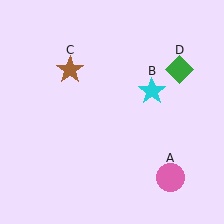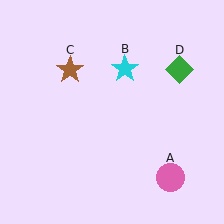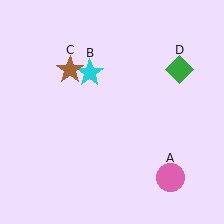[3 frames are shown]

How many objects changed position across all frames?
1 object changed position: cyan star (object B).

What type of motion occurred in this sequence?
The cyan star (object B) rotated counterclockwise around the center of the scene.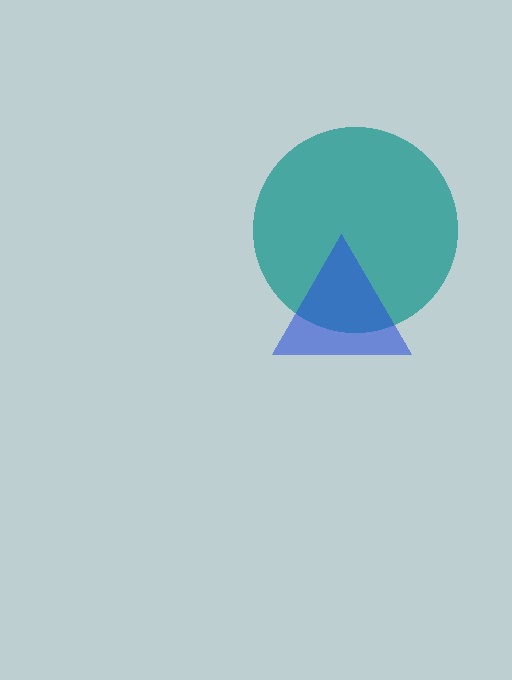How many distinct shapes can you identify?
There are 2 distinct shapes: a teal circle, a blue triangle.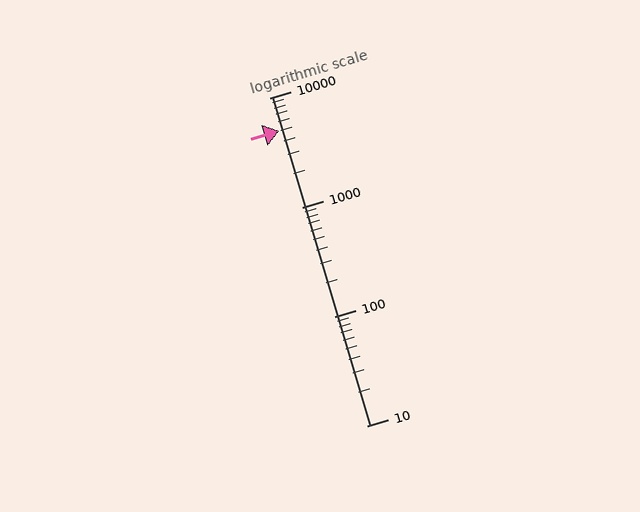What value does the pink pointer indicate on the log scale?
The pointer indicates approximately 5000.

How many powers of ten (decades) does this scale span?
The scale spans 3 decades, from 10 to 10000.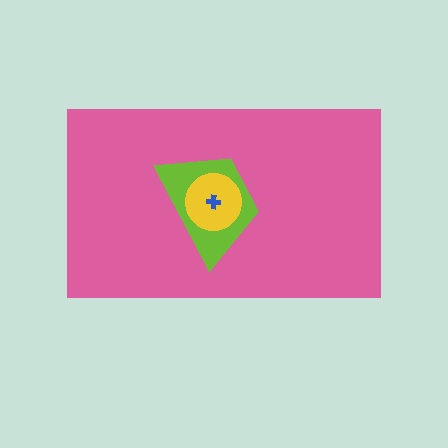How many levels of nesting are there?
4.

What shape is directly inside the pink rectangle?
The lime trapezoid.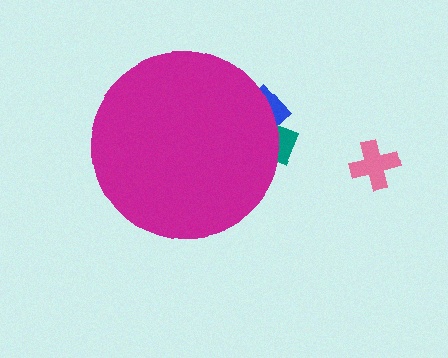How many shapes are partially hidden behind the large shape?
2 shapes are partially hidden.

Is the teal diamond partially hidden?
Yes, the teal diamond is partially hidden behind the magenta circle.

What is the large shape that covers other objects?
A magenta circle.